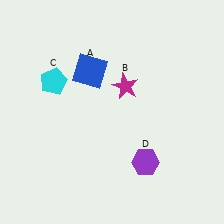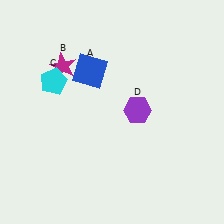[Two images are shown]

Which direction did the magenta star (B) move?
The magenta star (B) moved left.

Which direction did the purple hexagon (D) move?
The purple hexagon (D) moved up.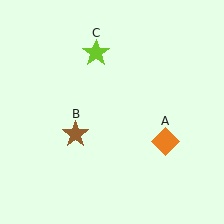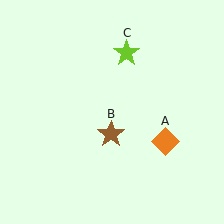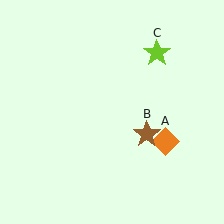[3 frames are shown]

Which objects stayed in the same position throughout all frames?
Orange diamond (object A) remained stationary.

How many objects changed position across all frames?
2 objects changed position: brown star (object B), lime star (object C).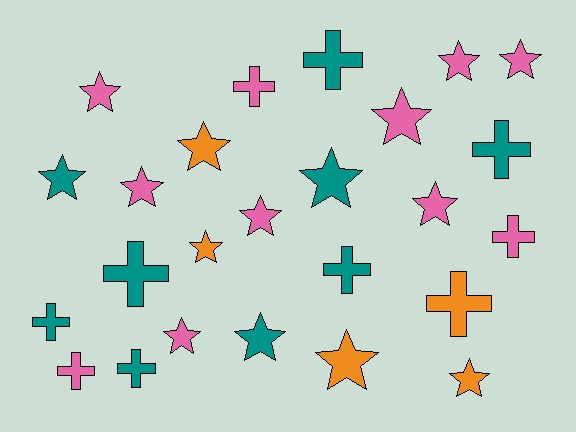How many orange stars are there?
There are 4 orange stars.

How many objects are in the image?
There are 25 objects.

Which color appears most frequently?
Pink, with 11 objects.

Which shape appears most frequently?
Star, with 15 objects.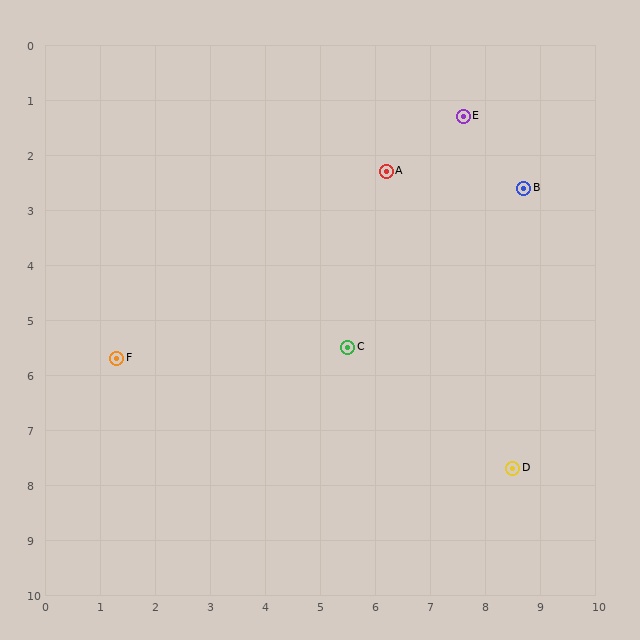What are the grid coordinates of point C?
Point C is at approximately (5.5, 5.5).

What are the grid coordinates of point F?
Point F is at approximately (1.3, 5.7).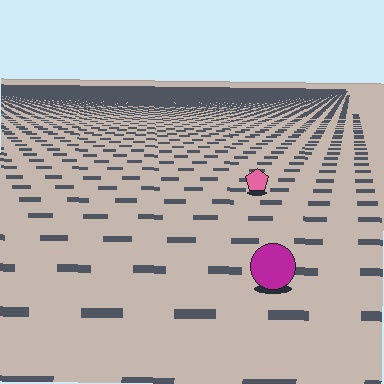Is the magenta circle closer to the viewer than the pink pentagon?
Yes. The magenta circle is closer — you can tell from the texture gradient: the ground texture is coarser near it.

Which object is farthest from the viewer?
The pink pentagon is farthest from the viewer. It appears smaller and the ground texture around it is denser.